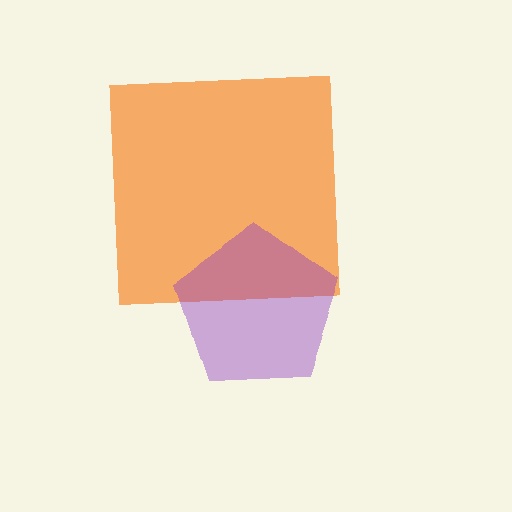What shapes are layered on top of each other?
The layered shapes are: an orange square, a purple pentagon.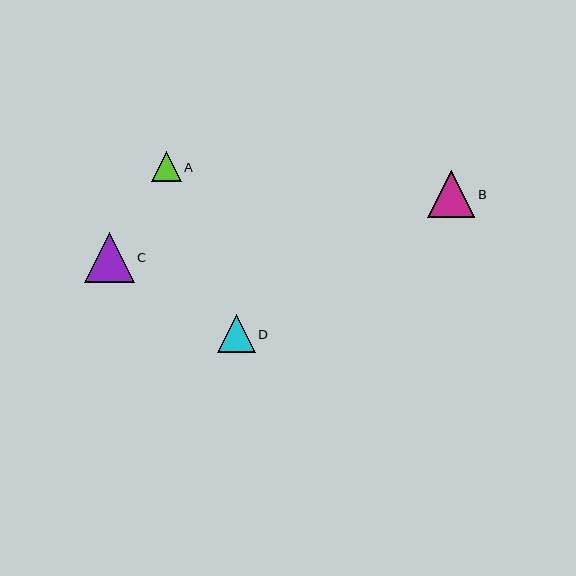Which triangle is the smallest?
Triangle A is the smallest with a size of approximately 30 pixels.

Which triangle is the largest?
Triangle C is the largest with a size of approximately 50 pixels.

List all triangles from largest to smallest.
From largest to smallest: C, B, D, A.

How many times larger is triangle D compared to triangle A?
Triangle D is approximately 1.3 times the size of triangle A.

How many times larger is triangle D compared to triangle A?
Triangle D is approximately 1.3 times the size of triangle A.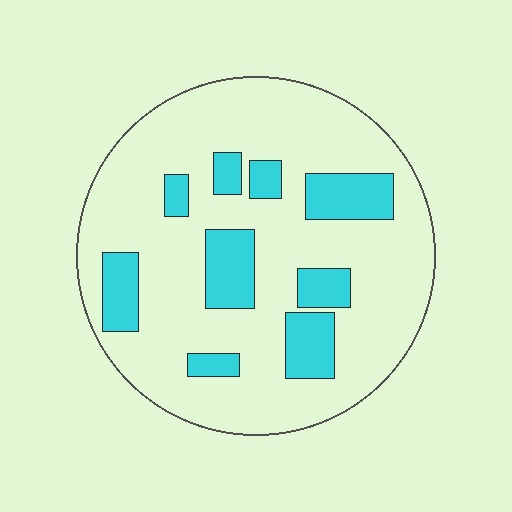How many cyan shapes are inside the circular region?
9.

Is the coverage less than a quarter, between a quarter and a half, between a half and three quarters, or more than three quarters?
Less than a quarter.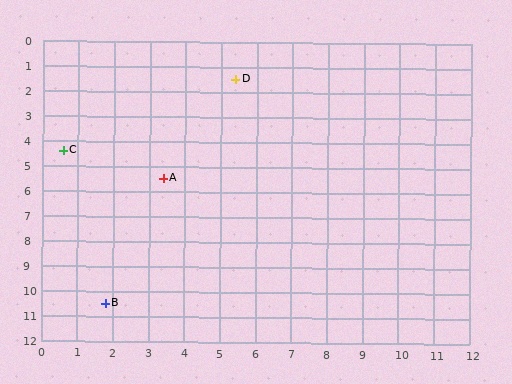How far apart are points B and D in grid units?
Points B and D are about 9.7 grid units apart.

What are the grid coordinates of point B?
Point B is at approximately (1.8, 10.5).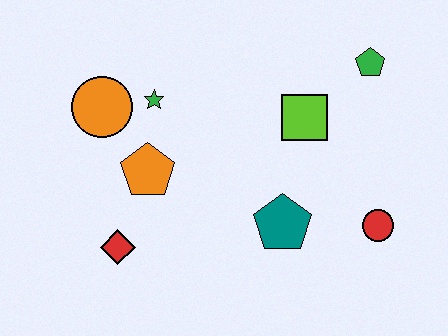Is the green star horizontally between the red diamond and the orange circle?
No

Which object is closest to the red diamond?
The orange pentagon is closest to the red diamond.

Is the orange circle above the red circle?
Yes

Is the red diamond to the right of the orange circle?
Yes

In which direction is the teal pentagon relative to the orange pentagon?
The teal pentagon is to the right of the orange pentagon.